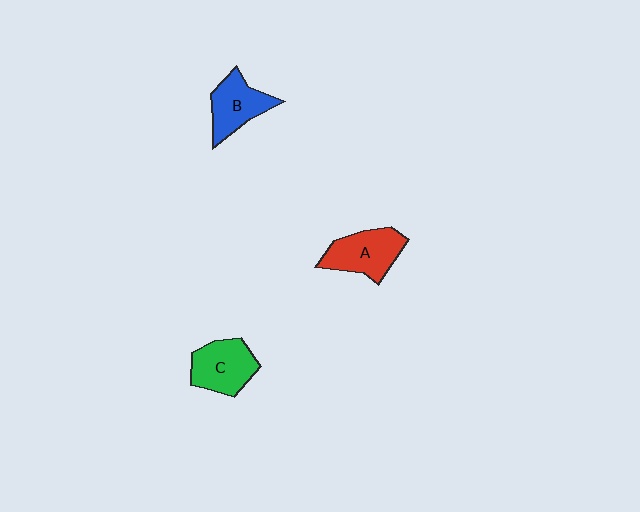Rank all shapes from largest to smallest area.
From largest to smallest: A (red), C (green), B (blue).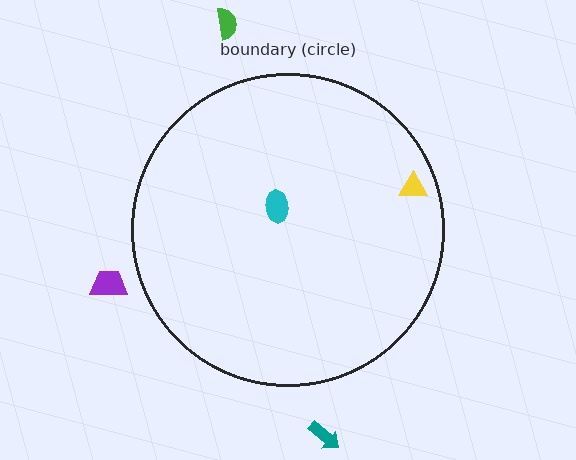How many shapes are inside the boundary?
2 inside, 3 outside.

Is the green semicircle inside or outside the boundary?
Outside.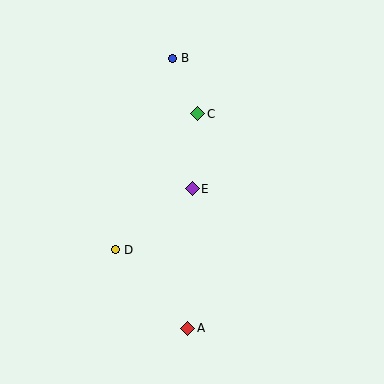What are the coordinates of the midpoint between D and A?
The midpoint between D and A is at (152, 289).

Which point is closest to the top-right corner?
Point C is closest to the top-right corner.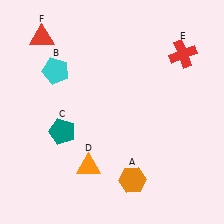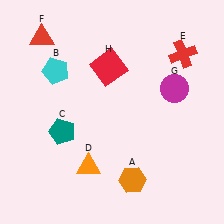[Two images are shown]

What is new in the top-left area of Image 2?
A red square (H) was added in the top-left area of Image 2.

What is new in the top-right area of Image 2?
A magenta circle (G) was added in the top-right area of Image 2.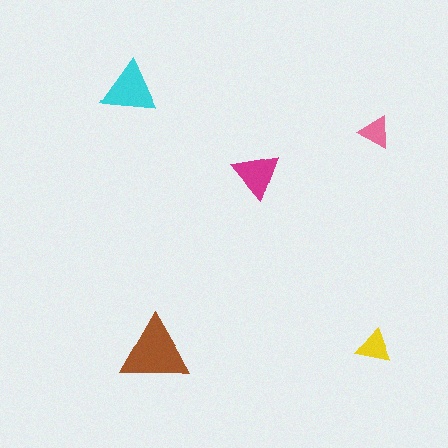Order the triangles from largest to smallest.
the brown one, the cyan one, the magenta one, the yellow one, the pink one.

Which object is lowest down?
The brown triangle is bottommost.